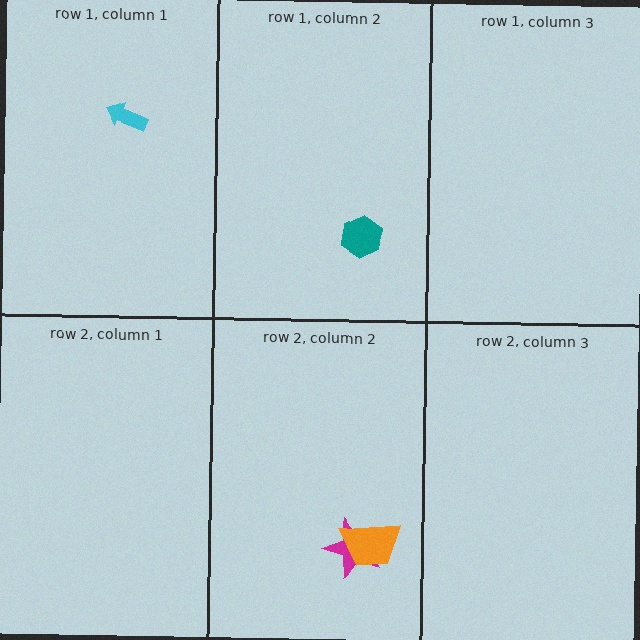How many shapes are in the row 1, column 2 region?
1.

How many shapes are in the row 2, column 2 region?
2.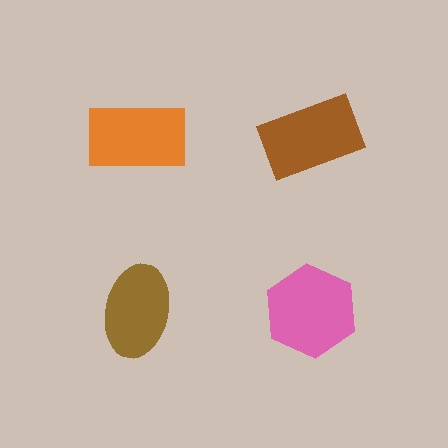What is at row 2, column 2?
A pink hexagon.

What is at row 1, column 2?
A brown rectangle.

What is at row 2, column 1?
A brown ellipse.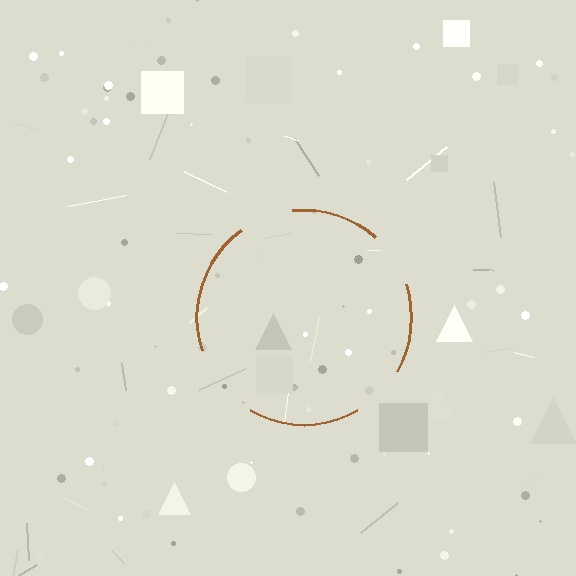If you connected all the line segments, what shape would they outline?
They would outline a circle.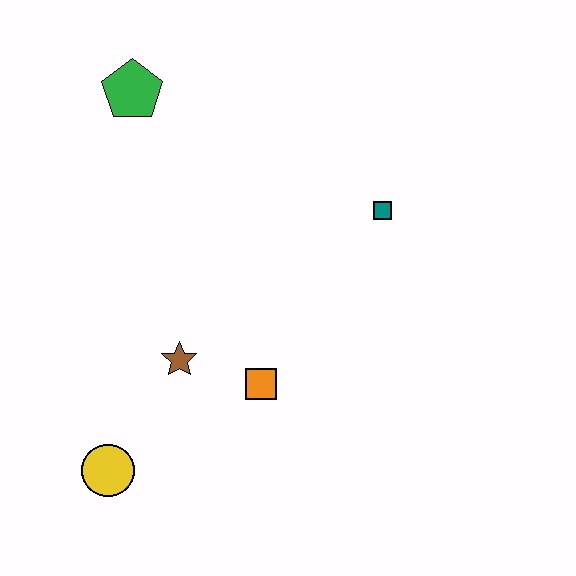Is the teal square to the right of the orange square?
Yes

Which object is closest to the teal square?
The orange square is closest to the teal square.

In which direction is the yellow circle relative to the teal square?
The yellow circle is to the left of the teal square.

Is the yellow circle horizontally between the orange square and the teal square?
No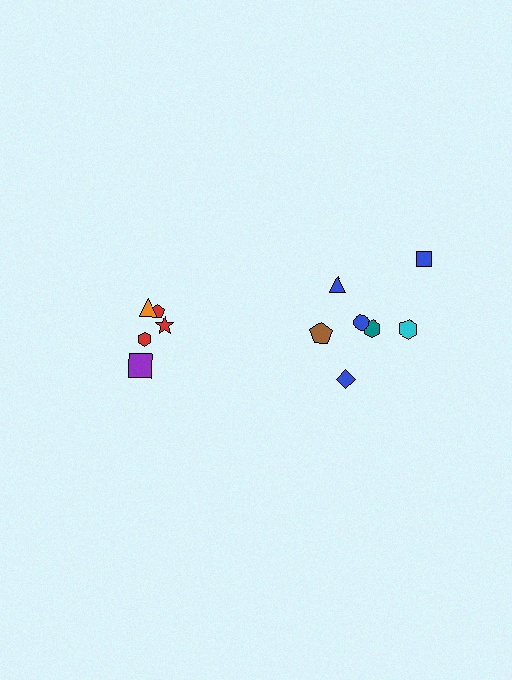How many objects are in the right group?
There are 7 objects.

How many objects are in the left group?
There are 5 objects.